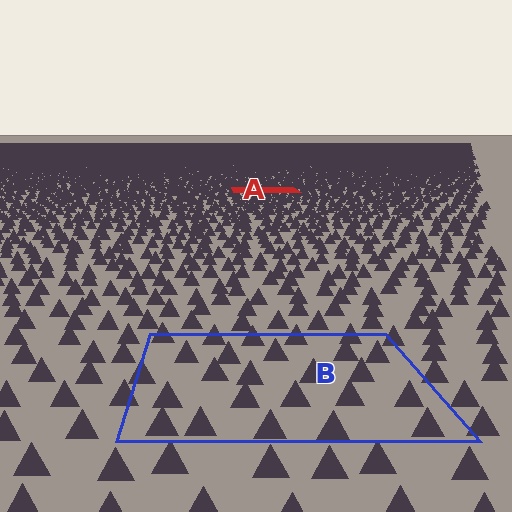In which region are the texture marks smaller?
The texture marks are smaller in region A, because it is farther away.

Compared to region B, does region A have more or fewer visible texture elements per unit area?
Region A has more texture elements per unit area — they are packed more densely because it is farther away.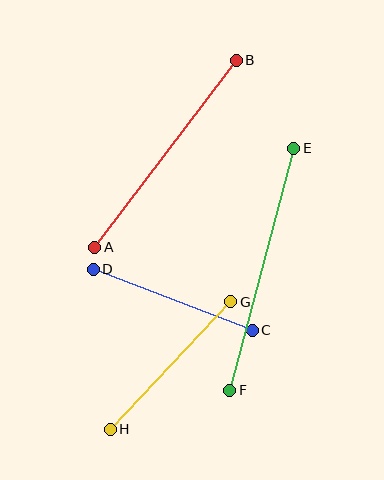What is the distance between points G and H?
The distance is approximately 176 pixels.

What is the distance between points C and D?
The distance is approximately 170 pixels.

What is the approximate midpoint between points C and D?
The midpoint is at approximately (173, 300) pixels.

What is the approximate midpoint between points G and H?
The midpoint is at approximately (171, 365) pixels.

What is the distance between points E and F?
The distance is approximately 251 pixels.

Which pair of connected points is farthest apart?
Points E and F are farthest apart.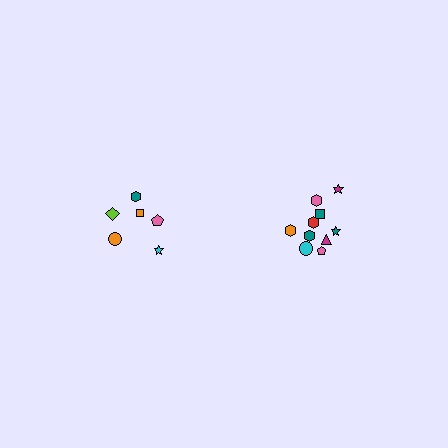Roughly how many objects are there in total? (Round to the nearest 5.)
Roughly 15 objects in total.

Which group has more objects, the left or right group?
The right group.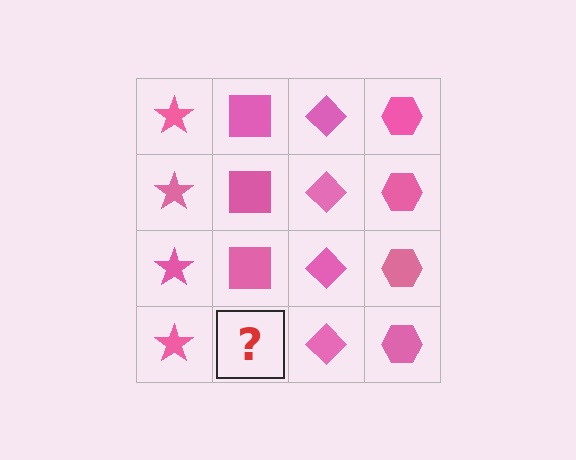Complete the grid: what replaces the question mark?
The question mark should be replaced with a pink square.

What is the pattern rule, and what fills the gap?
The rule is that each column has a consistent shape. The gap should be filled with a pink square.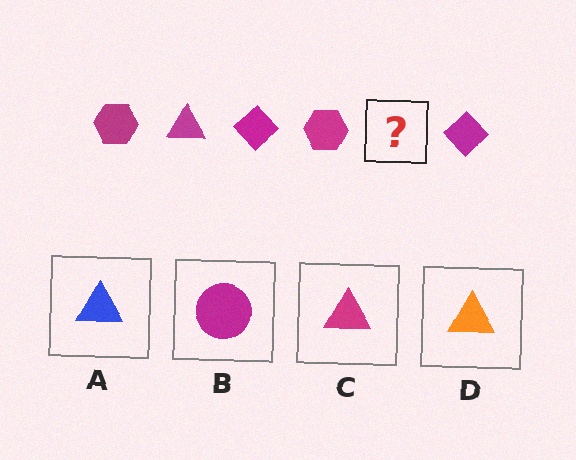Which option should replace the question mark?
Option C.